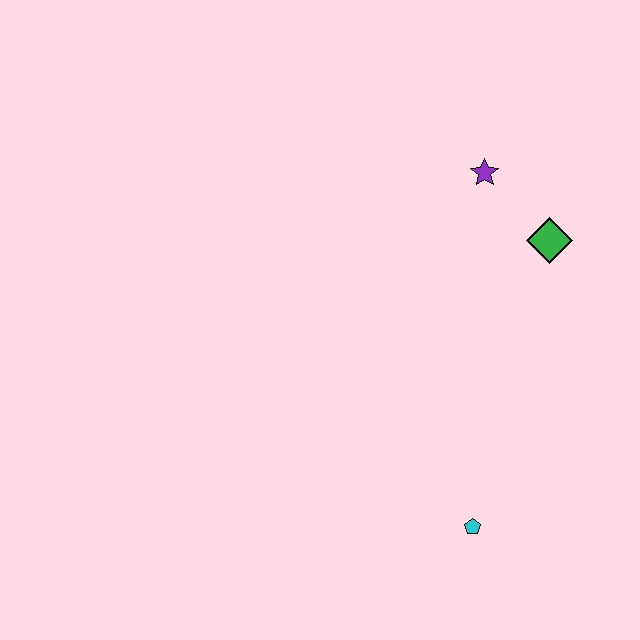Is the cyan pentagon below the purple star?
Yes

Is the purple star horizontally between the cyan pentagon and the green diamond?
Yes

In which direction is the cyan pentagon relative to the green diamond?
The cyan pentagon is below the green diamond.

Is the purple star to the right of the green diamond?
No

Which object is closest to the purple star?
The green diamond is closest to the purple star.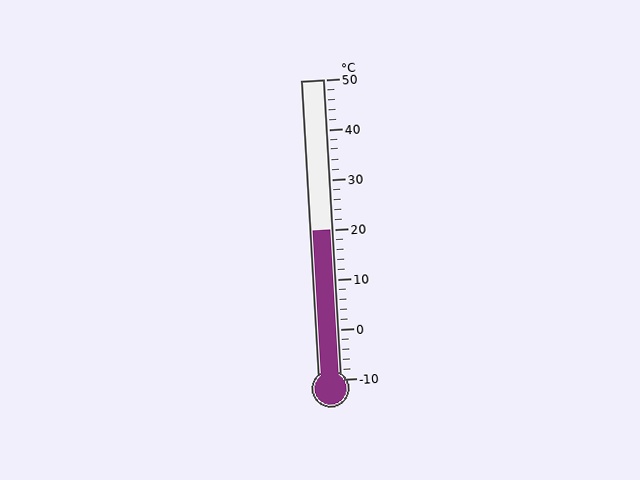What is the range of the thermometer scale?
The thermometer scale ranges from -10°C to 50°C.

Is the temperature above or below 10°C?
The temperature is above 10°C.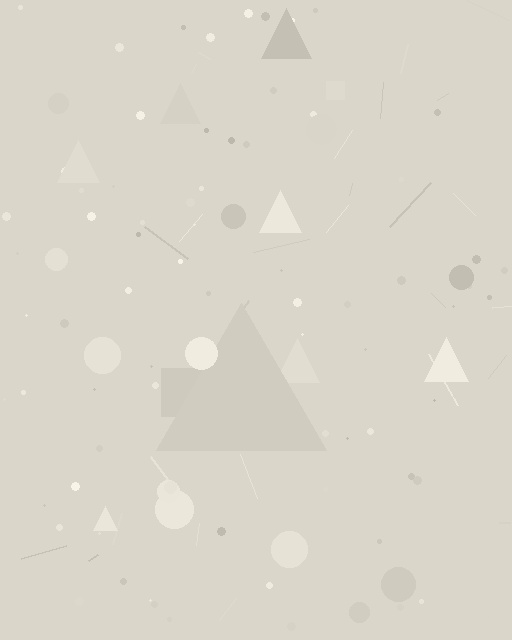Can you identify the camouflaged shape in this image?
The camouflaged shape is a triangle.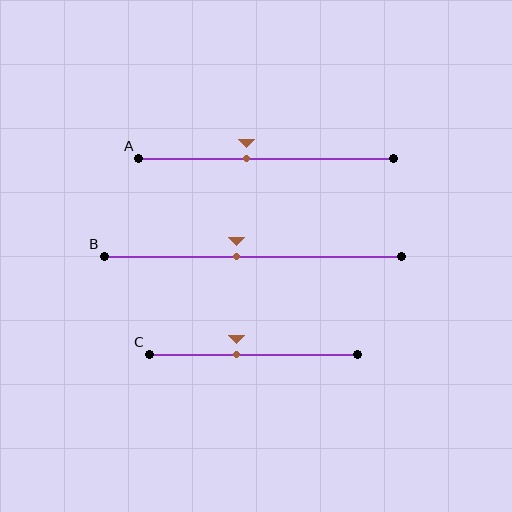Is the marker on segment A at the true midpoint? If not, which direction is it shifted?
No, the marker on segment A is shifted to the left by about 8% of the segment length.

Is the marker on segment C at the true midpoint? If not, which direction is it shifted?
No, the marker on segment C is shifted to the left by about 8% of the segment length.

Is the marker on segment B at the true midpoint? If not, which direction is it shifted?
No, the marker on segment B is shifted to the left by about 5% of the segment length.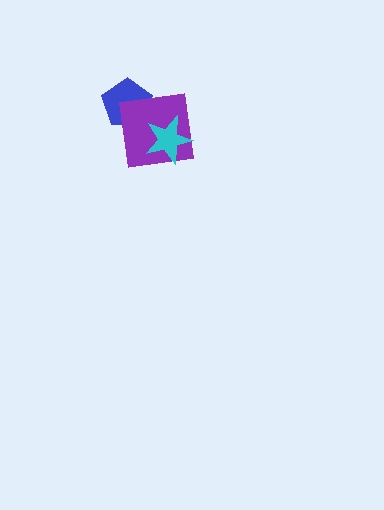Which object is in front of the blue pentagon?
The purple square is in front of the blue pentagon.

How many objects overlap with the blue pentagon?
1 object overlaps with the blue pentagon.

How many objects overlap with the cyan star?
1 object overlaps with the cyan star.